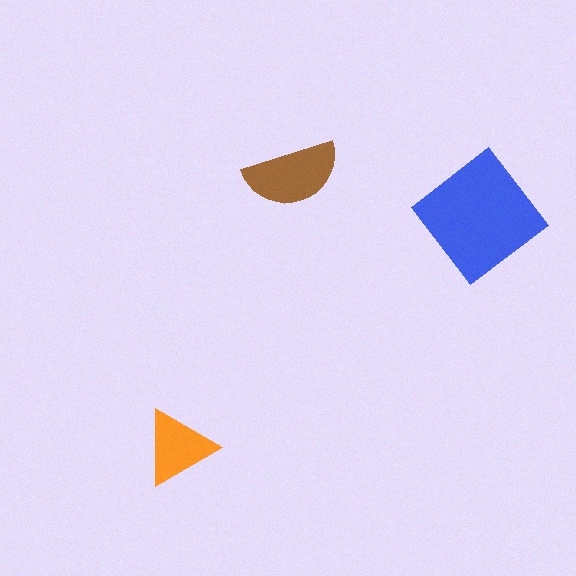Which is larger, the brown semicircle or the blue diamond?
The blue diamond.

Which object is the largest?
The blue diamond.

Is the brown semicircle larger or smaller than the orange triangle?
Larger.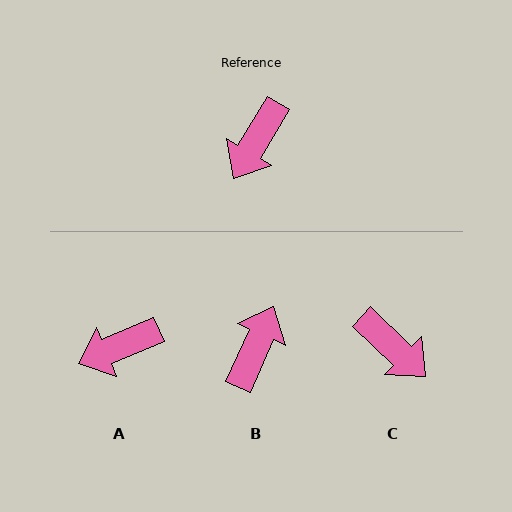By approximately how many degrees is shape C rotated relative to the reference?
Approximately 77 degrees counter-clockwise.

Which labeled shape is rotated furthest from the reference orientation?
B, about 174 degrees away.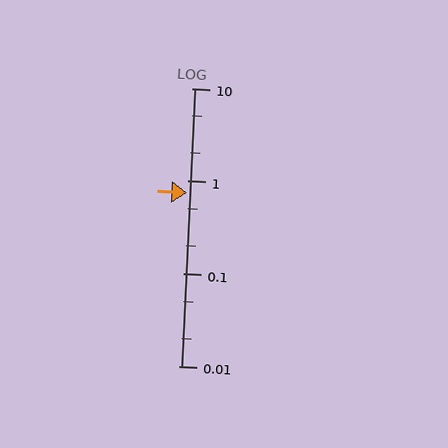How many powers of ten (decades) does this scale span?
The scale spans 3 decades, from 0.01 to 10.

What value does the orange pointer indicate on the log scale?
The pointer indicates approximately 0.75.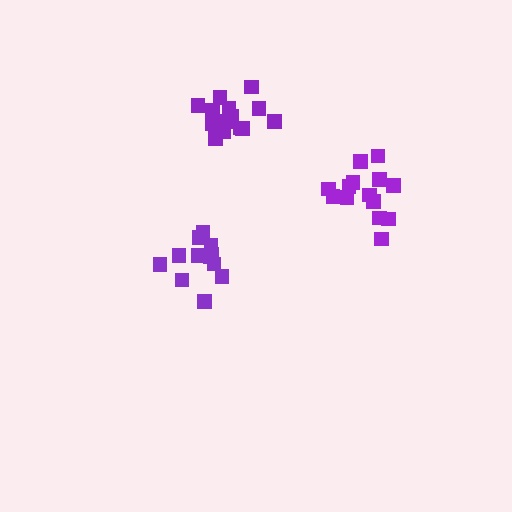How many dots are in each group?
Group 1: 14 dots, Group 2: 15 dots, Group 3: 13 dots (42 total).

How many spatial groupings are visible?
There are 3 spatial groupings.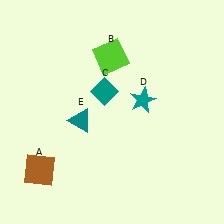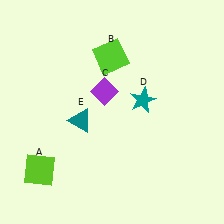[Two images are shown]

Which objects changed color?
A changed from brown to lime. C changed from teal to purple.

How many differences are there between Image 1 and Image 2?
There are 2 differences between the two images.